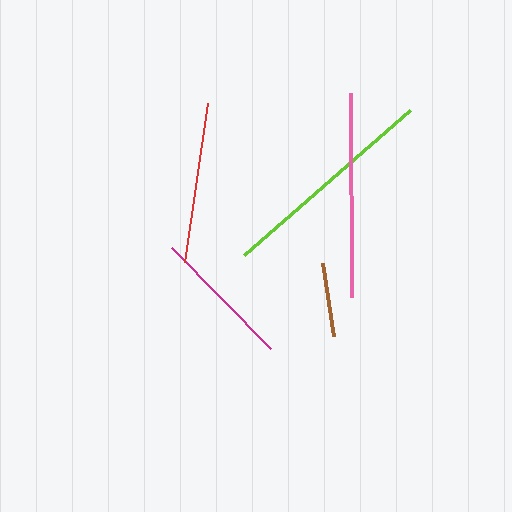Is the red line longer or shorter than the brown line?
The red line is longer than the brown line.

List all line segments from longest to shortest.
From longest to shortest: lime, pink, red, magenta, brown.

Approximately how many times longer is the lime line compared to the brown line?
The lime line is approximately 3.0 times the length of the brown line.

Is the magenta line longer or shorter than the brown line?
The magenta line is longer than the brown line.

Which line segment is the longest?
The lime line is the longest at approximately 220 pixels.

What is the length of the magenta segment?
The magenta segment is approximately 142 pixels long.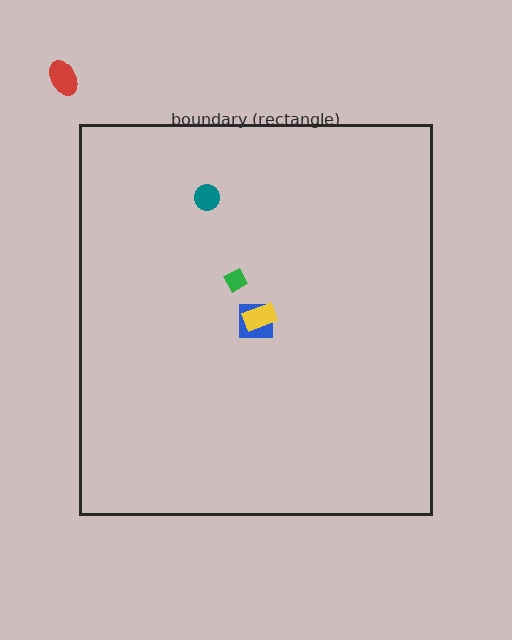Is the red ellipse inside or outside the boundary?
Outside.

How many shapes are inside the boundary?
4 inside, 1 outside.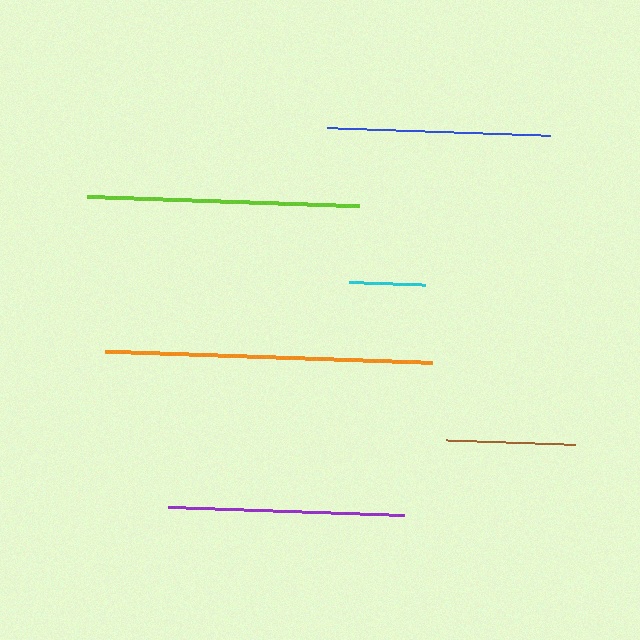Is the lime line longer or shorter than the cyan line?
The lime line is longer than the cyan line.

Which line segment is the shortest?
The cyan line is the shortest at approximately 75 pixels.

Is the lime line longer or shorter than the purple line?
The lime line is longer than the purple line.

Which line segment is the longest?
The orange line is the longest at approximately 327 pixels.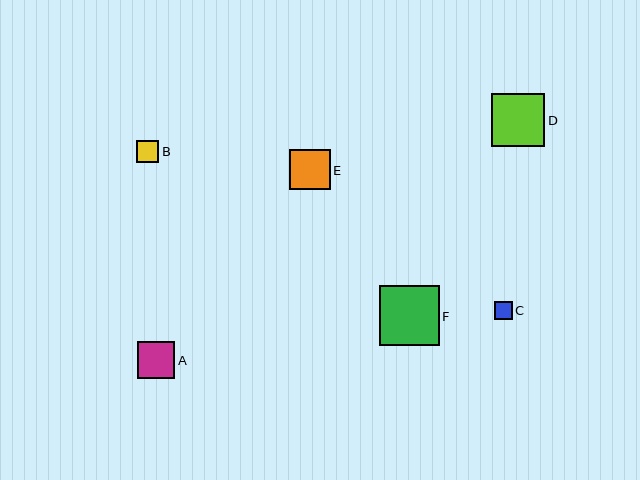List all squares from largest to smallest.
From largest to smallest: F, D, E, A, B, C.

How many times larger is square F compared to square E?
Square F is approximately 1.5 times the size of square E.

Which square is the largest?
Square F is the largest with a size of approximately 60 pixels.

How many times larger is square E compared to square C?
Square E is approximately 2.3 times the size of square C.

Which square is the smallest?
Square C is the smallest with a size of approximately 17 pixels.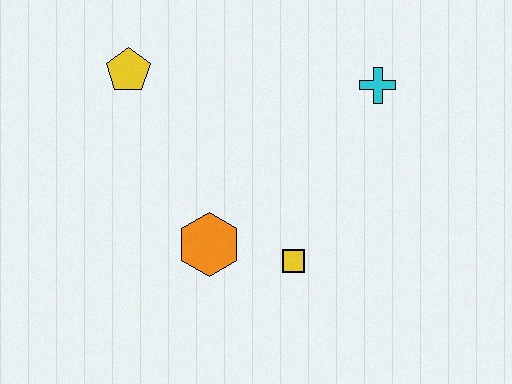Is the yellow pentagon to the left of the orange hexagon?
Yes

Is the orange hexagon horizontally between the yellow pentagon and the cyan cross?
Yes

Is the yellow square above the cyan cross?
No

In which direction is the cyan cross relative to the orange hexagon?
The cyan cross is to the right of the orange hexagon.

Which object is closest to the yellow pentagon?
The orange hexagon is closest to the yellow pentagon.